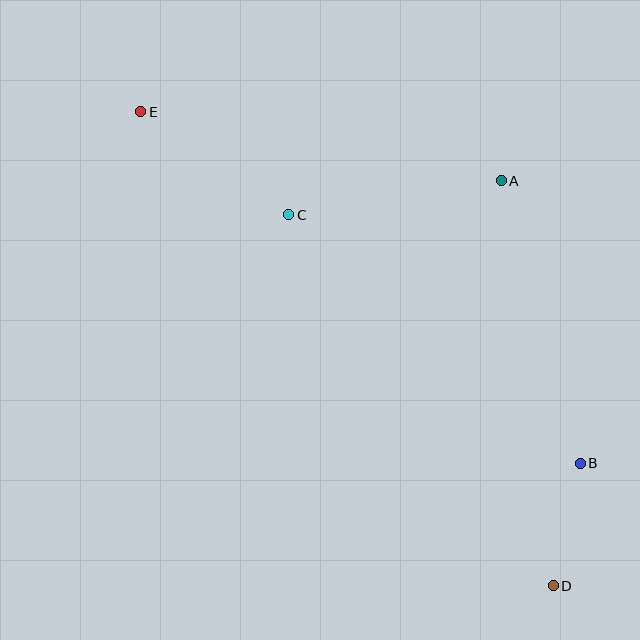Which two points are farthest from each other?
Points D and E are farthest from each other.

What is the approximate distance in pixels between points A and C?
The distance between A and C is approximately 215 pixels.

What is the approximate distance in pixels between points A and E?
The distance between A and E is approximately 367 pixels.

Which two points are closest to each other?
Points B and D are closest to each other.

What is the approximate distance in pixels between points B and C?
The distance between B and C is approximately 383 pixels.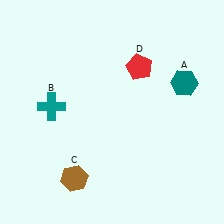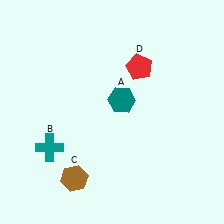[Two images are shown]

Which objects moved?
The objects that moved are: the teal hexagon (A), the teal cross (B).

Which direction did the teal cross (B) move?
The teal cross (B) moved down.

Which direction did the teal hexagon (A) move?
The teal hexagon (A) moved left.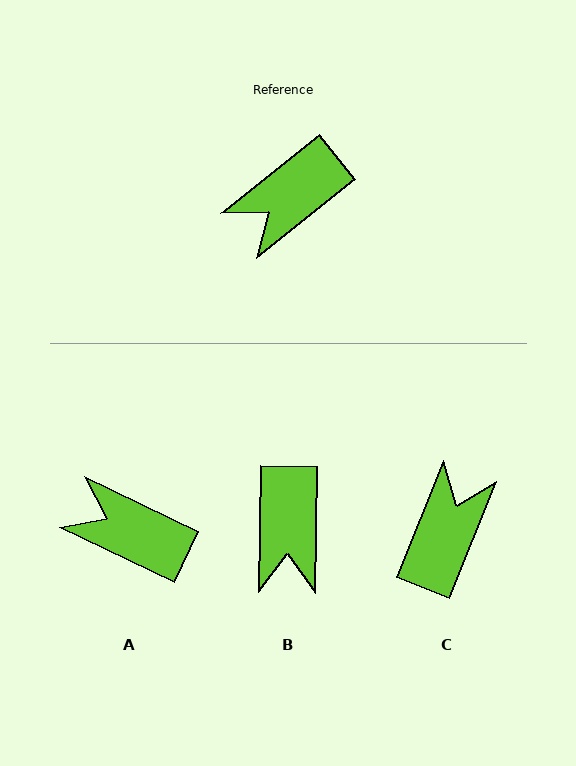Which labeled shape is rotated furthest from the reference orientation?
C, about 150 degrees away.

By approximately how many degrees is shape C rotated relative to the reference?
Approximately 150 degrees clockwise.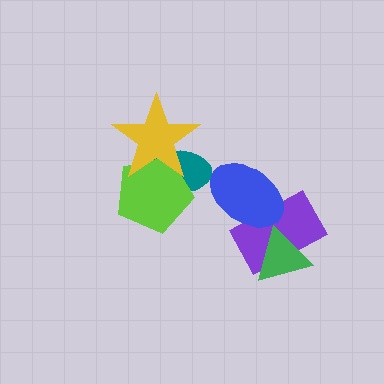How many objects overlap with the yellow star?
2 objects overlap with the yellow star.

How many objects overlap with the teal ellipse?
2 objects overlap with the teal ellipse.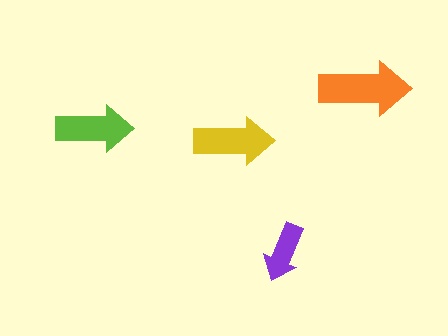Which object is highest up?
The orange arrow is topmost.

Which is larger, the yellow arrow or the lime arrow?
The yellow one.